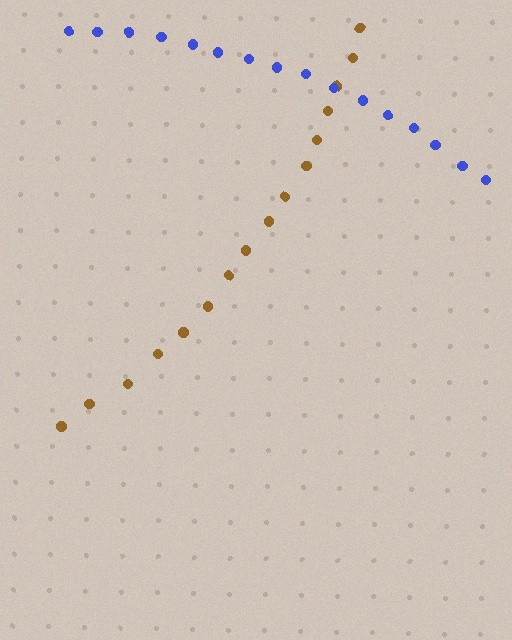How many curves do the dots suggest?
There are 2 distinct paths.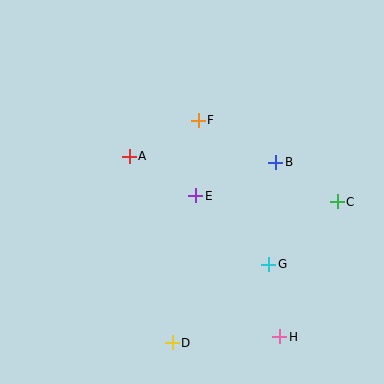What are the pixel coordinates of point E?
Point E is at (196, 196).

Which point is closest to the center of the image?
Point E at (196, 196) is closest to the center.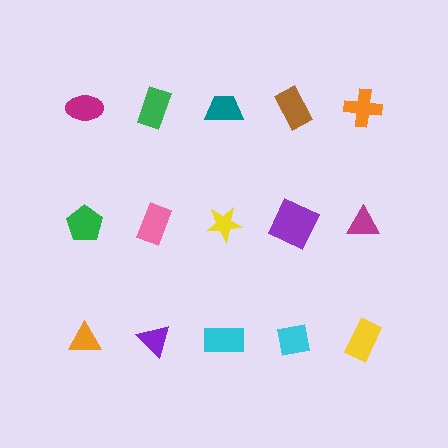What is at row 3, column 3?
A cyan rectangle.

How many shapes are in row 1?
5 shapes.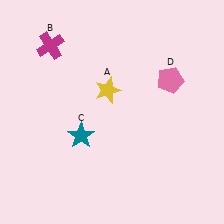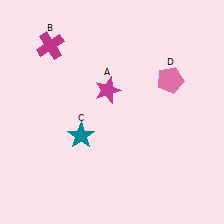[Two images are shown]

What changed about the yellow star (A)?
In Image 1, A is yellow. In Image 2, it changed to magenta.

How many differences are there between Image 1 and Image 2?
There is 1 difference between the two images.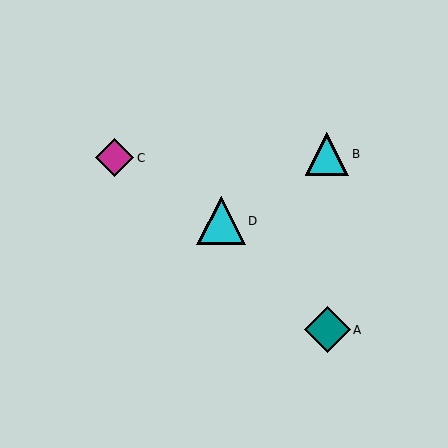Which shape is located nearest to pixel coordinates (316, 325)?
The teal diamond (labeled A) at (327, 330) is nearest to that location.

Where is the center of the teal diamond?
The center of the teal diamond is at (327, 330).